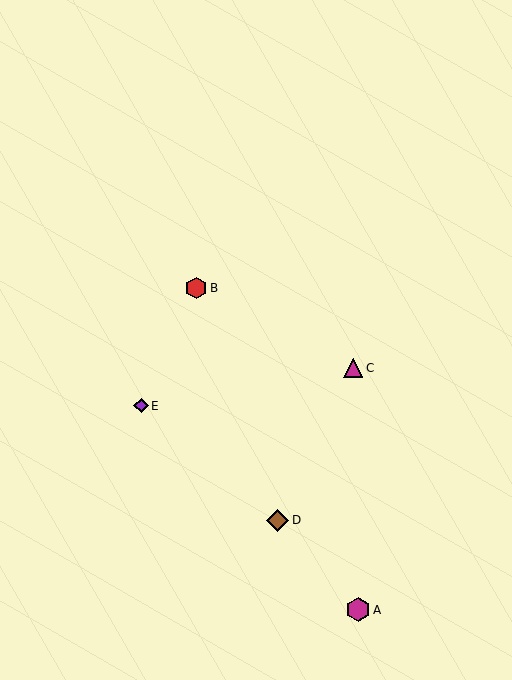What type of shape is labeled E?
Shape E is a purple diamond.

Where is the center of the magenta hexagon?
The center of the magenta hexagon is at (358, 610).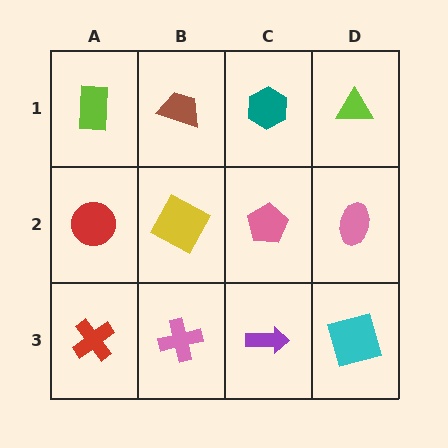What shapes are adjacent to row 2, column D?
A lime triangle (row 1, column D), a cyan square (row 3, column D), a pink pentagon (row 2, column C).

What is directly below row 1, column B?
A yellow square.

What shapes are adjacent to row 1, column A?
A red circle (row 2, column A), a brown trapezoid (row 1, column B).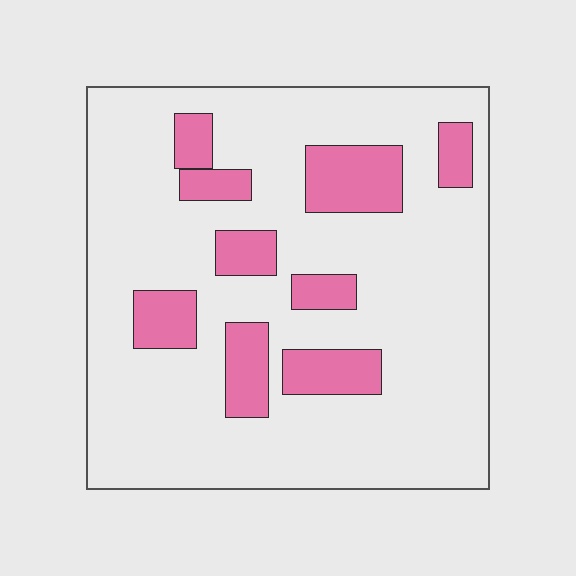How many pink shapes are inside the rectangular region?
9.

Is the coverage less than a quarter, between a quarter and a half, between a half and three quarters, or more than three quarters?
Less than a quarter.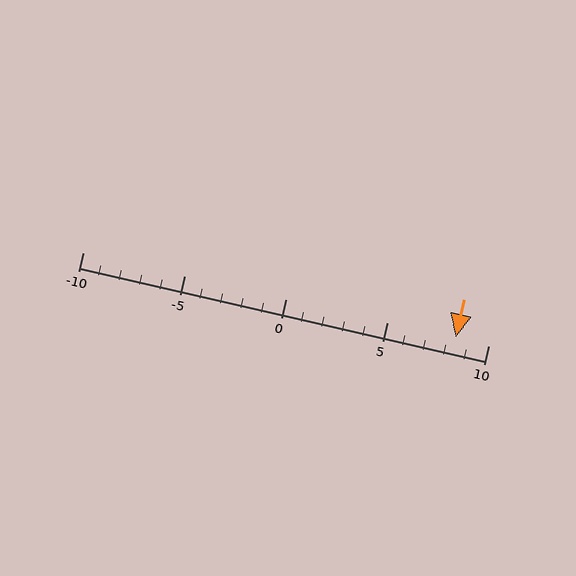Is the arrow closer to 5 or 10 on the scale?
The arrow is closer to 10.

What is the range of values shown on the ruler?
The ruler shows values from -10 to 10.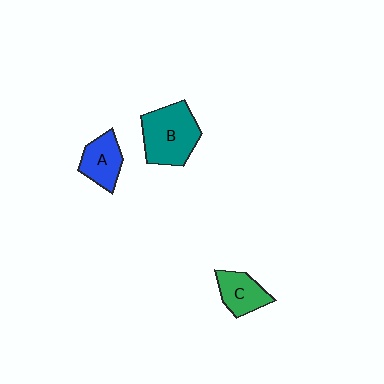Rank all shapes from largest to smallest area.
From largest to smallest: B (teal), A (blue), C (green).